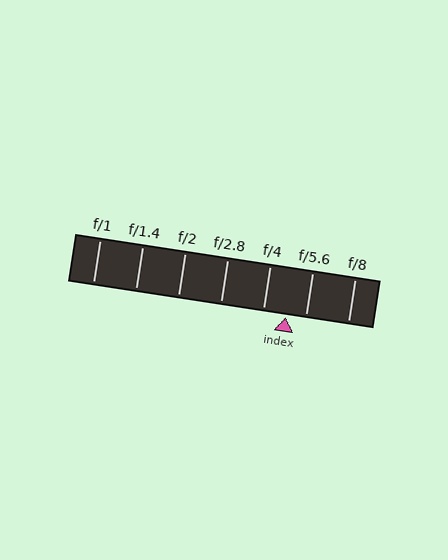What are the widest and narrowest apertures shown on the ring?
The widest aperture shown is f/1 and the narrowest is f/8.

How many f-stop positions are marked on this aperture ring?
There are 7 f-stop positions marked.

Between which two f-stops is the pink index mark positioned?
The index mark is between f/4 and f/5.6.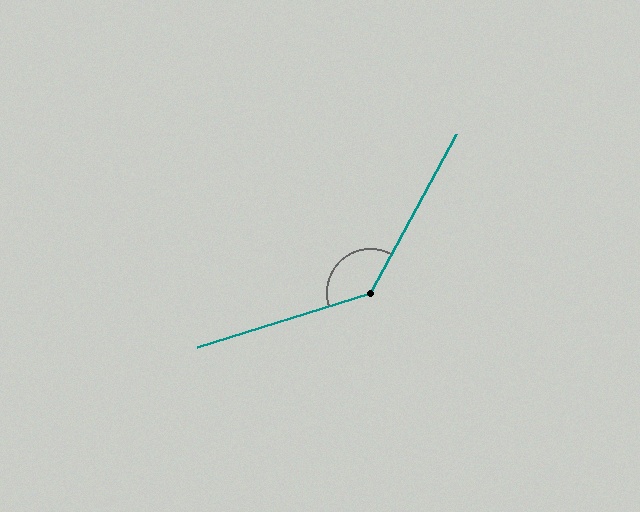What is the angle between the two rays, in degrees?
Approximately 136 degrees.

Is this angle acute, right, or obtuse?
It is obtuse.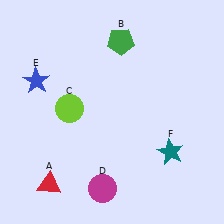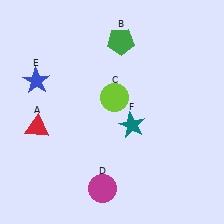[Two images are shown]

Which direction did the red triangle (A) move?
The red triangle (A) moved up.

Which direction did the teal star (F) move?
The teal star (F) moved left.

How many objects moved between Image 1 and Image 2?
3 objects moved between the two images.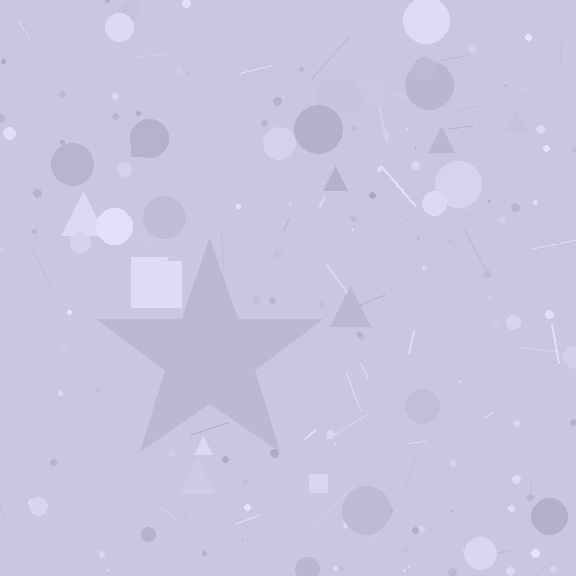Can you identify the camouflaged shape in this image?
The camouflaged shape is a star.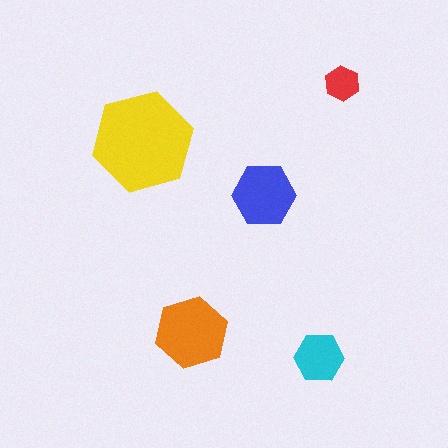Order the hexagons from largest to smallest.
the yellow one, the orange one, the blue one, the cyan one, the red one.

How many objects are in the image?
There are 5 objects in the image.